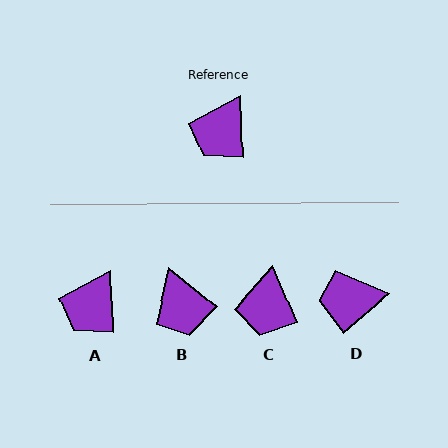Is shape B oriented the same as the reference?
No, it is off by about 49 degrees.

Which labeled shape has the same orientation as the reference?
A.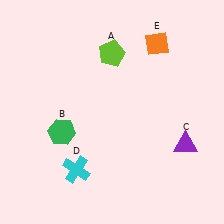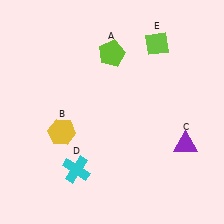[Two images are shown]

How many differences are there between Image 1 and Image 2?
There are 2 differences between the two images.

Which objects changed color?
B changed from green to yellow. E changed from orange to lime.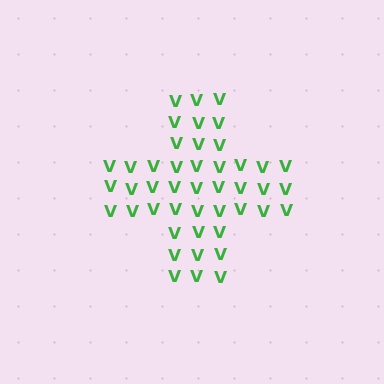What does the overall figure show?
The overall figure shows a cross.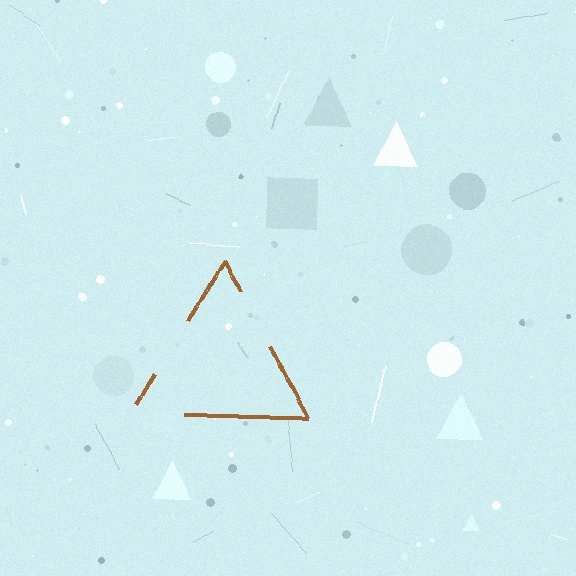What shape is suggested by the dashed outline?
The dashed outline suggests a triangle.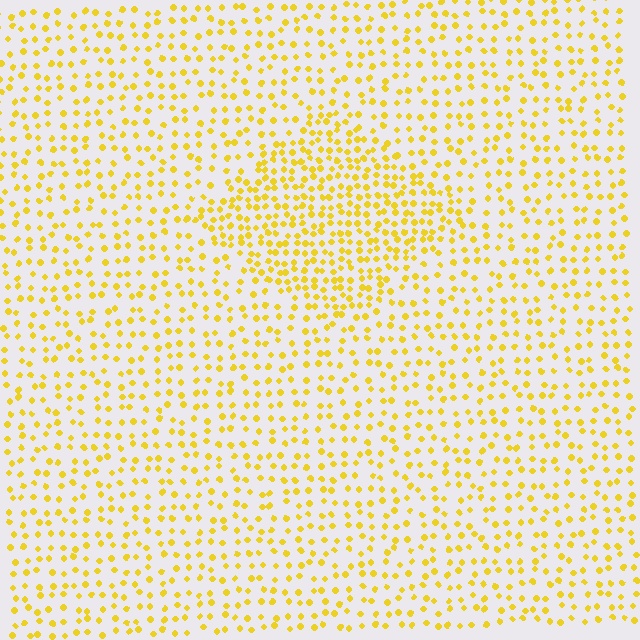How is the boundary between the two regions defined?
The boundary is defined by a change in element density (approximately 1.8x ratio). All elements are the same color, size, and shape.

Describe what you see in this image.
The image contains small yellow elements arranged at two different densities. A diamond-shaped region is visible where the elements are more densely packed than the surrounding area.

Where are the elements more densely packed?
The elements are more densely packed inside the diamond boundary.